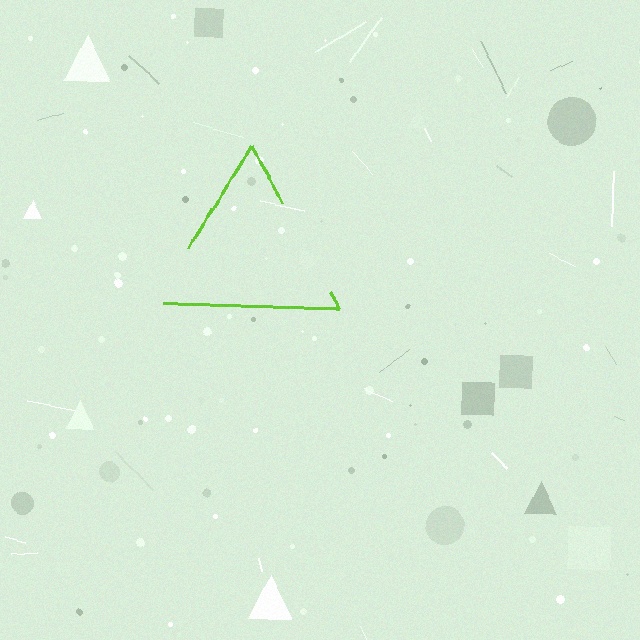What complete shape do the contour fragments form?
The contour fragments form a triangle.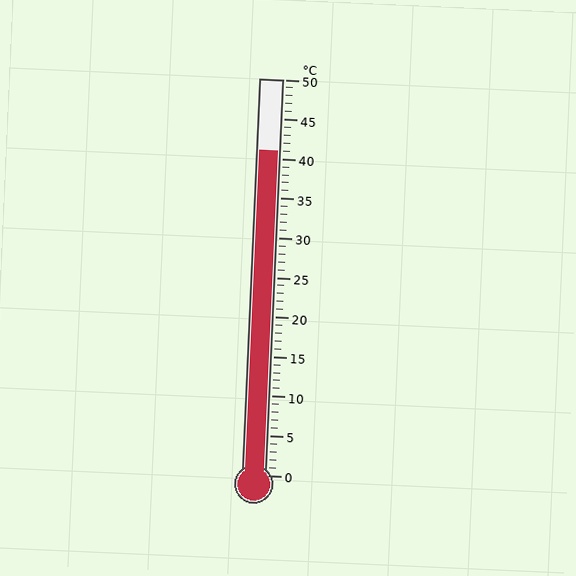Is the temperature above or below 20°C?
The temperature is above 20°C.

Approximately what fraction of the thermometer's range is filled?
The thermometer is filled to approximately 80% of its range.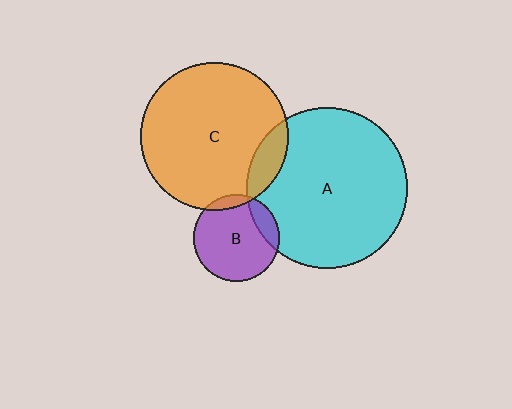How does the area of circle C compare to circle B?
Approximately 2.9 times.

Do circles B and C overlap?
Yes.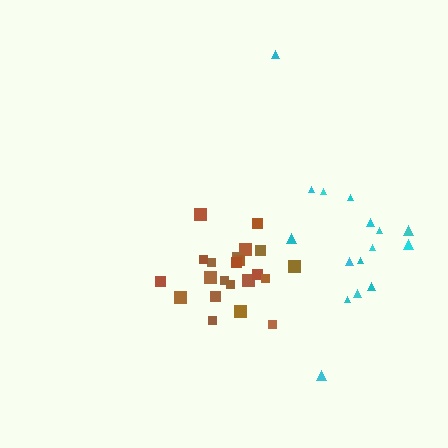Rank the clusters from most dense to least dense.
brown, cyan.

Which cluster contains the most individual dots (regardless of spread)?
Brown (22).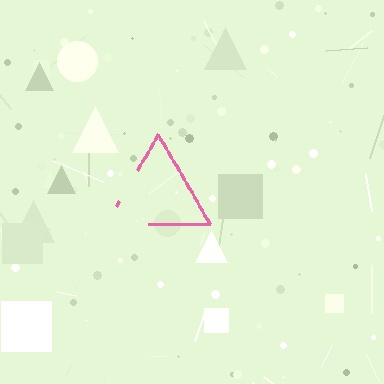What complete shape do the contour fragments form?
The contour fragments form a triangle.